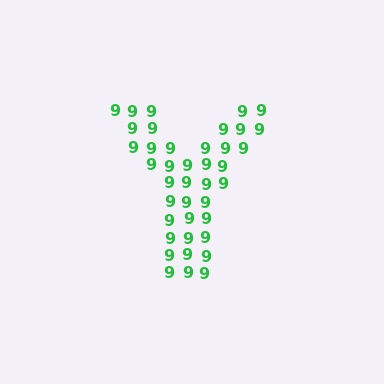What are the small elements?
The small elements are digit 9's.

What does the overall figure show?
The overall figure shows the letter Y.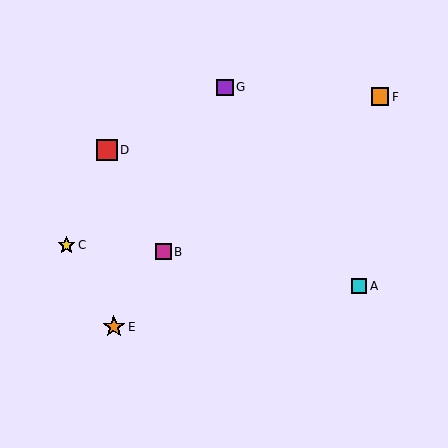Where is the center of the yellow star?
The center of the yellow star is at (67, 245).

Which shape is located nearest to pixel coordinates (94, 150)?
The red square (labeled D) at (107, 150) is nearest to that location.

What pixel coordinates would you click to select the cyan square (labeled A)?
Click at (359, 286) to select the cyan square A.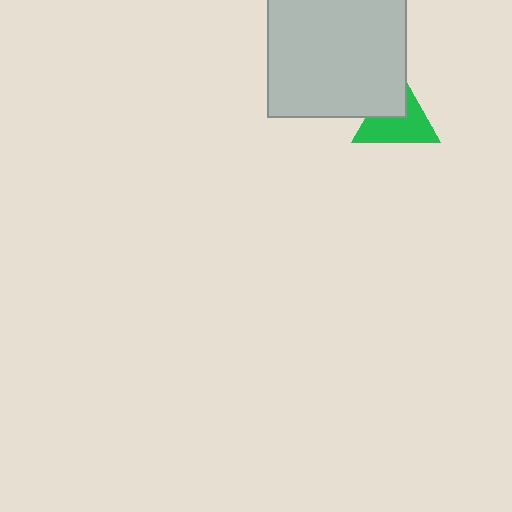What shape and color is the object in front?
The object in front is a light gray square.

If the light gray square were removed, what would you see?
You would see the complete green triangle.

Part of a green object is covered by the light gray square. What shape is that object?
It is a triangle.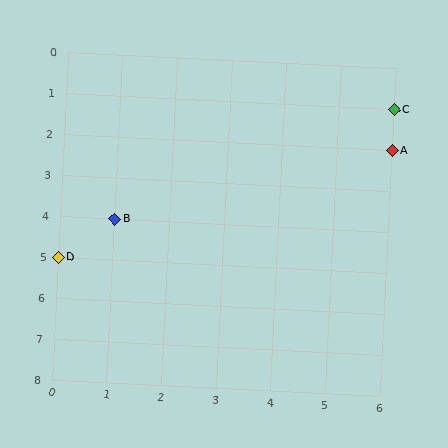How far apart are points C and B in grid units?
Points C and B are 5 columns and 3 rows apart (about 5.8 grid units diagonally).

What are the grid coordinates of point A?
Point A is at grid coordinates (6, 2).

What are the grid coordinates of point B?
Point B is at grid coordinates (1, 4).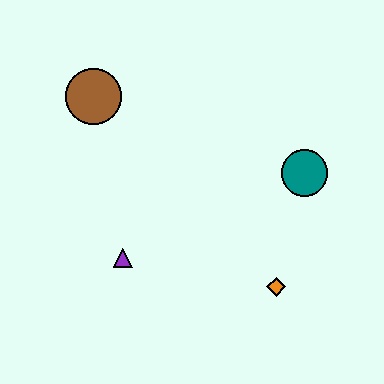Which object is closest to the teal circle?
The orange diamond is closest to the teal circle.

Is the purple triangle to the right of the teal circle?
No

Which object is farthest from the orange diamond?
The brown circle is farthest from the orange diamond.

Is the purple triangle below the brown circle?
Yes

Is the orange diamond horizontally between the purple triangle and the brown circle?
No